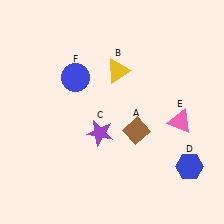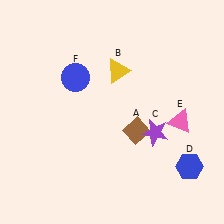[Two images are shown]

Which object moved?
The purple star (C) moved right.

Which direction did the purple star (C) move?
The purple star (C) moved right.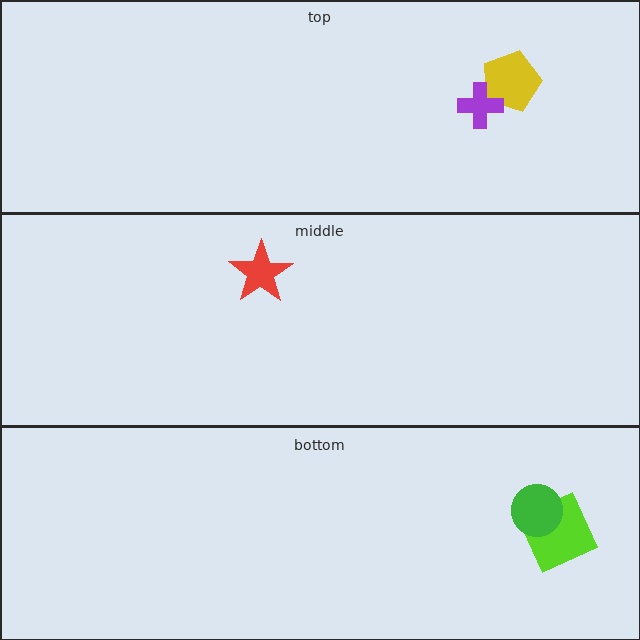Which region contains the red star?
The middle region.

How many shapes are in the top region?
2.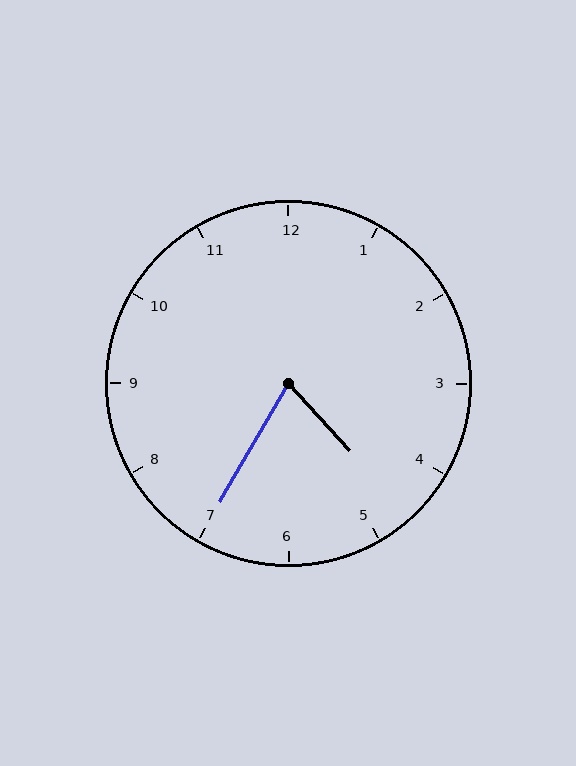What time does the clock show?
4:35.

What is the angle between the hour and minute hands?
Approximately 72 degrees.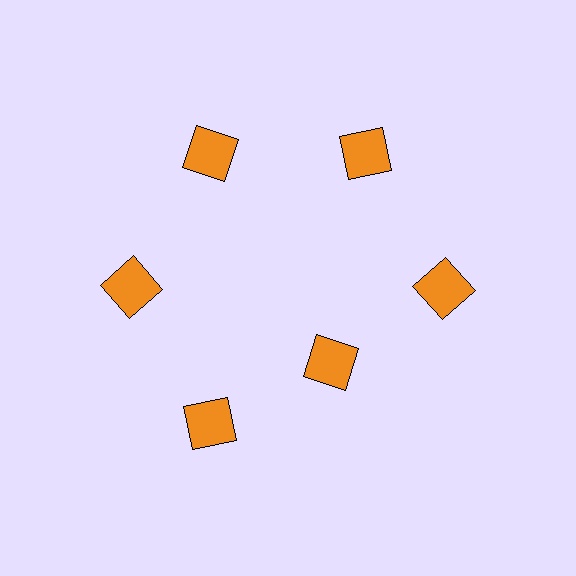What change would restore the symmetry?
The symmetry would be restored by moving it outward, back onto the ring so that all 6 squares sit at equal angles and equal distance from the center.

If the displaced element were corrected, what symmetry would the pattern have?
It would have 6-fold rotational symmetry — the pattern would map onto itself every 60 degrees.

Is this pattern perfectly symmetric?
No. The 6 orange squares are arranged in a ring, but one element near the 5 o'clock position is pulled inward toward the center, breaking the 6-fold rotational symmetry.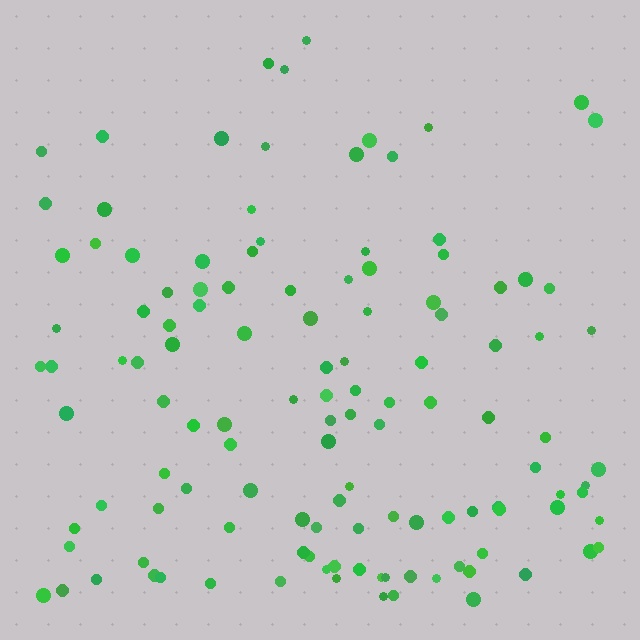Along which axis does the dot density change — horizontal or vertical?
Vertical.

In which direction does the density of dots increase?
From top to bottom, with the bottom side densest.